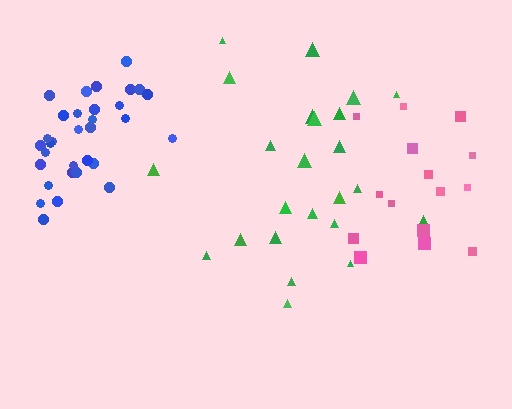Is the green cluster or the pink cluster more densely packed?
Pink.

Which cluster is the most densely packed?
Blue.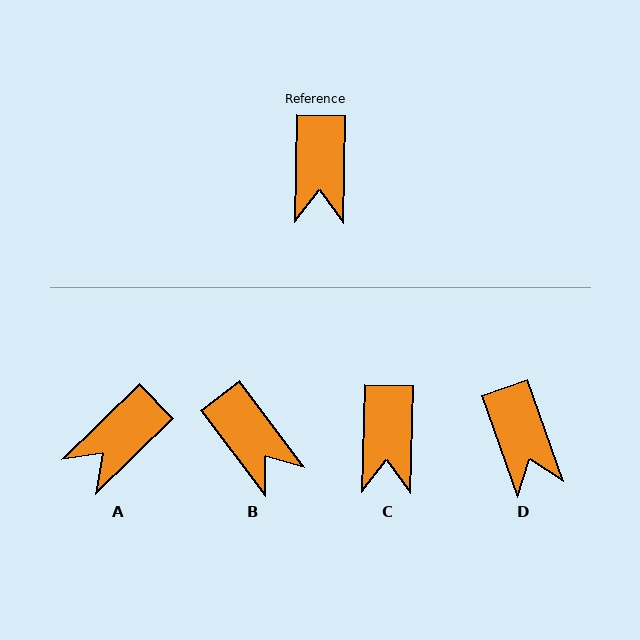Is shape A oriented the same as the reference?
No, it is off by about 44 degrees.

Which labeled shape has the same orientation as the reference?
C.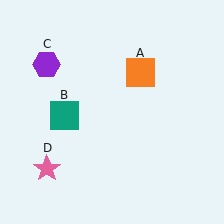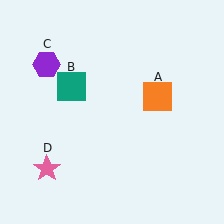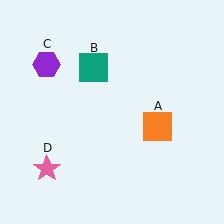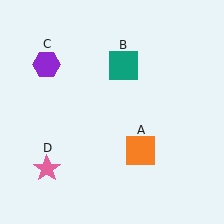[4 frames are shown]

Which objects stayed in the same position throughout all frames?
Purple hexagon (object C) and pink star (object D) remained stationary.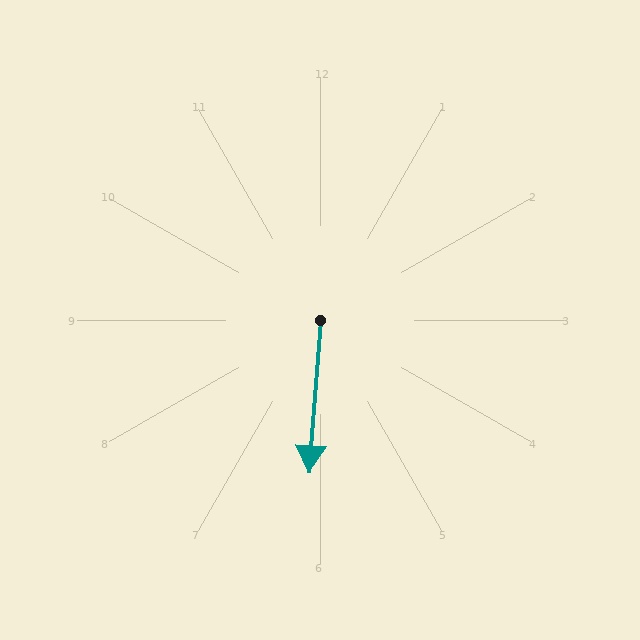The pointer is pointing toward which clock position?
Roughly 6 o'clock.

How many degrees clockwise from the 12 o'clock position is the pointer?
Approximately 184 degrees.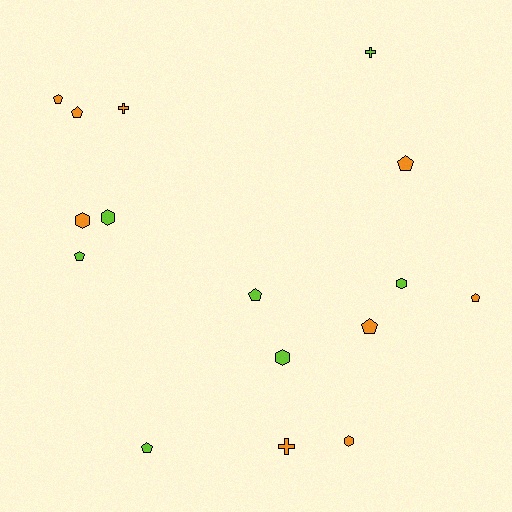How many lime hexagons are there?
There are 3 lime hexagons.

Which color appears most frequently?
Orange, with 9 objects.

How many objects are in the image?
There are 16 objects.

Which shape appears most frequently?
Pentagon, with 8 objects.